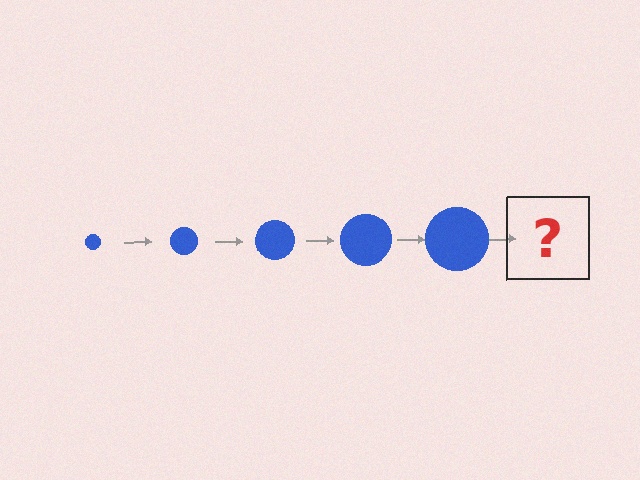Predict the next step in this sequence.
The next step is a blue circle, larger than the previous one.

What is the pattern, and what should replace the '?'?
The pattern is that the circle gets progressively larger each step. The '?' should be a blue circle, larger than the previous one.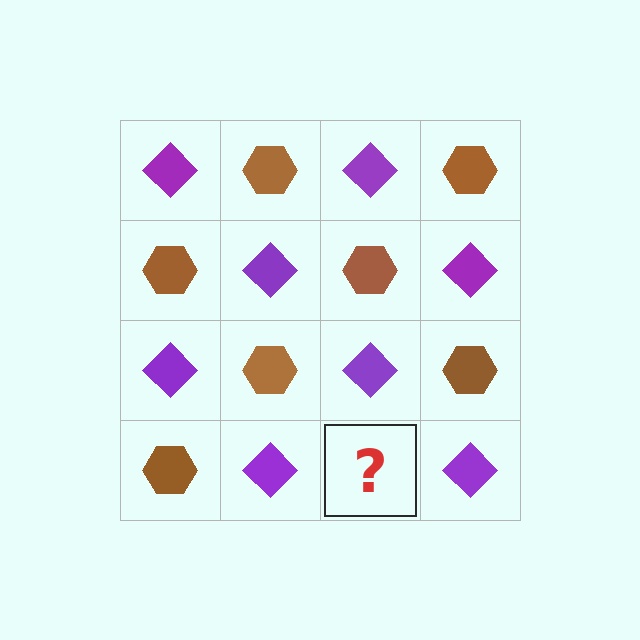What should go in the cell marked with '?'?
The missing cell should contain a brown hexagon.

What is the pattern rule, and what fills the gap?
The rule is that it alternates purple diamond and brown hexagon in a checkerboard pattern. The gap should be filled with a brown hexagon.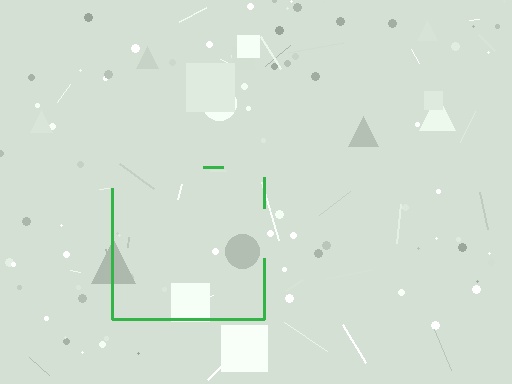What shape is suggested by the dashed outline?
The dashed outline suggests a square.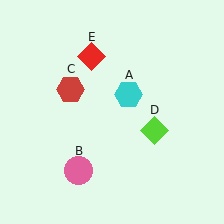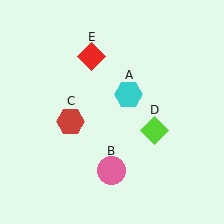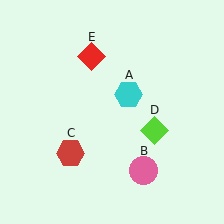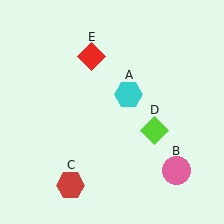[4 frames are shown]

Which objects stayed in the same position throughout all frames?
Cyan hexagon (object A) and lime diamond (object D) and red diamond (object E) remained stationary.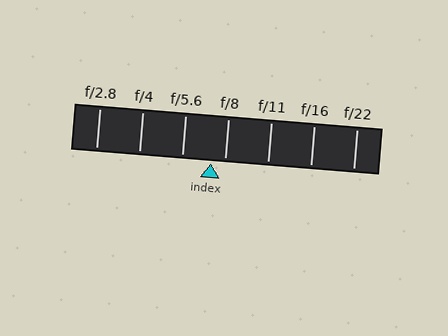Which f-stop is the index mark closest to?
The index mark is closest to f/8.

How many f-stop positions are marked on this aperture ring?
There are 7 f-stop positions marked.